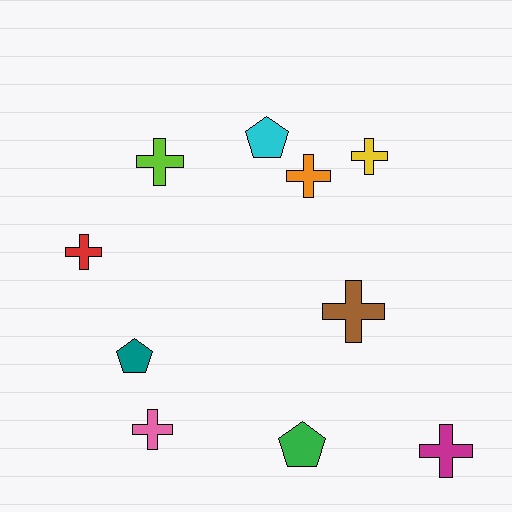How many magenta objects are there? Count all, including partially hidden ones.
There is 1 magenta object.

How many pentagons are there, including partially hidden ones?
There are 3 pentagons.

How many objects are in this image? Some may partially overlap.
There are 10 objects.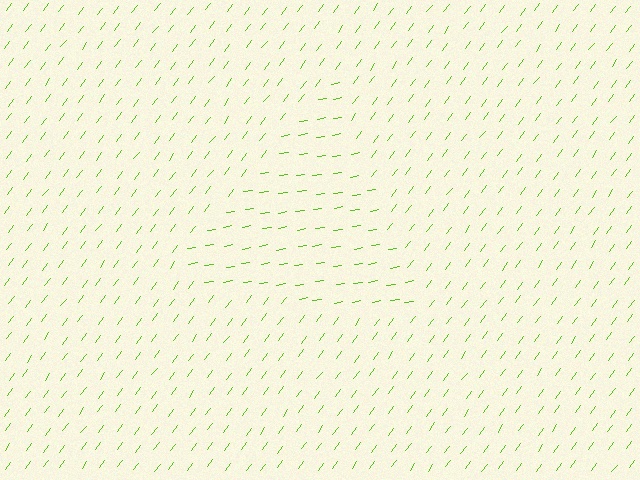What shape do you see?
I see a triangle.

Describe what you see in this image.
The image is filled with small lime line segments. A triangle region in the image has lines oriented differently from the surrounding lines, creating a visible texture boundary.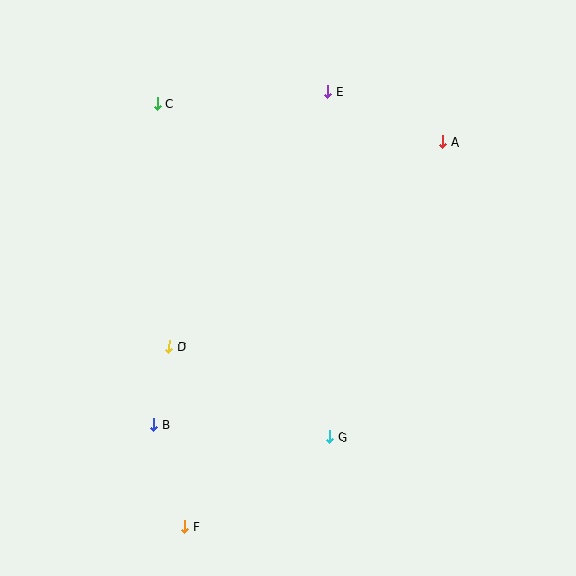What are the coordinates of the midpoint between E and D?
The midpoint between E and D is at (248, 219).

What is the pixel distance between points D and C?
The distance between D and C is 243 pixels.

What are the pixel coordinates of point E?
Point E is at (327, 92).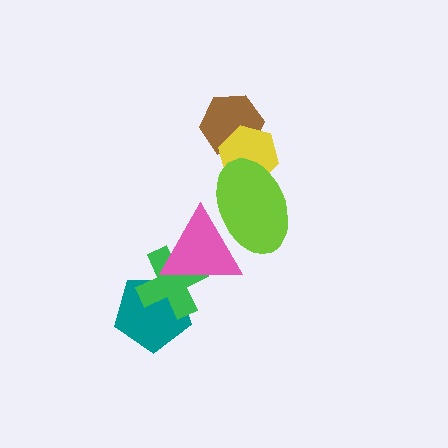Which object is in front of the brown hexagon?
The yellow hexagon is in front of the brown hexagon.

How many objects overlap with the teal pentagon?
2 objects overlap with the teal pentagon.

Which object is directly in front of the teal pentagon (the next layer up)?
The green cross is directly in front of the teal pentagon.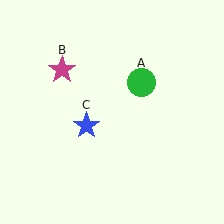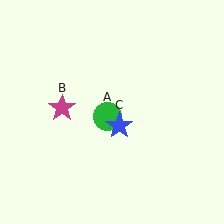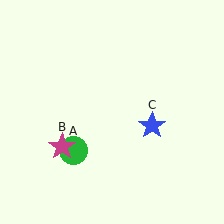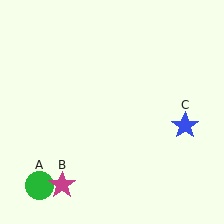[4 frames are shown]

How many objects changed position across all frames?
3 objects changed position: green circle (object A), magenta star (object B), blue star (object C).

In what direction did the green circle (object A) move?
The green circle (object A) moved down and to the left.